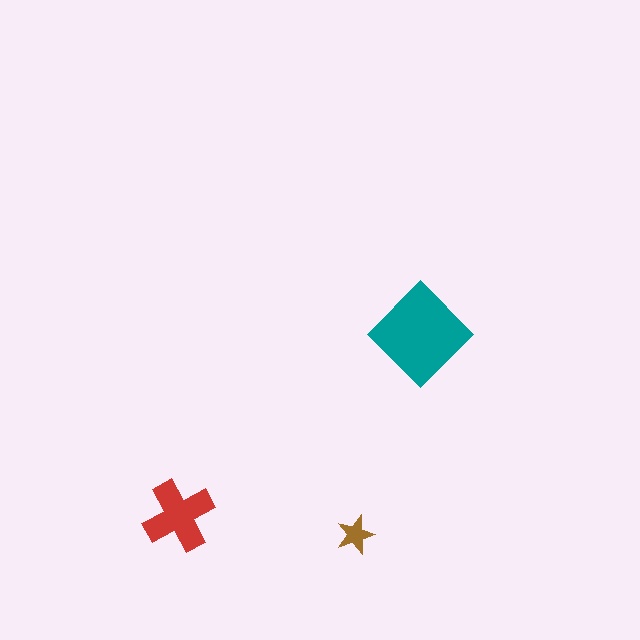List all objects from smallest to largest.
The brown star, the red cross, the teal diamond.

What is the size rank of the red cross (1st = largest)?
2nd.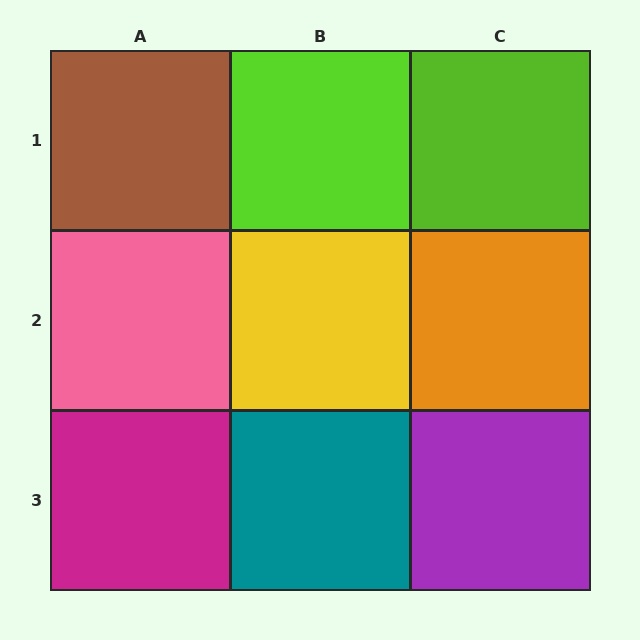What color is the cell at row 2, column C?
Orange.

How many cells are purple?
1 cell is purple.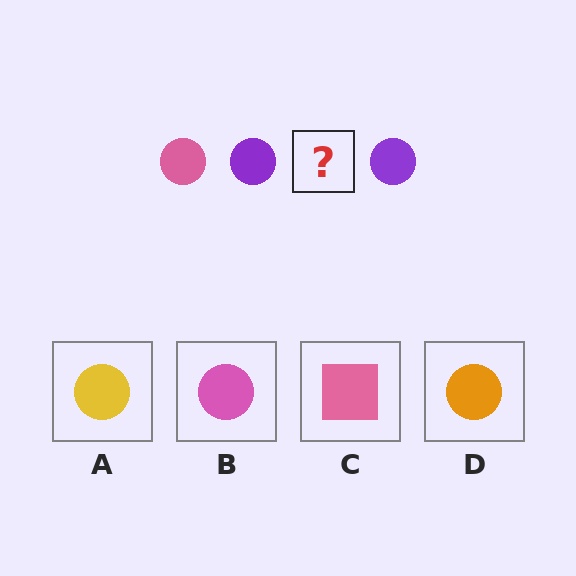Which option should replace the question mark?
Option B.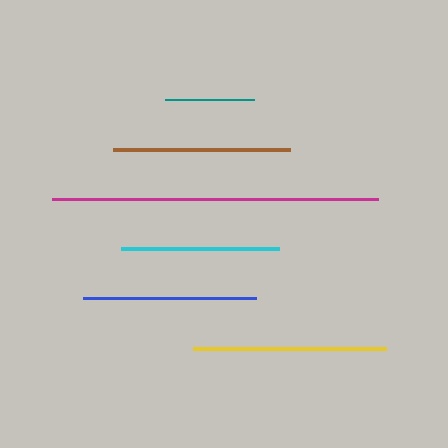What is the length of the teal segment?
The teal segment is approximately 88 pixels long.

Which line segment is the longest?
The magenta line is the longest at approximately 326 pixels.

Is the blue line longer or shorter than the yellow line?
The yellow line is longer than the blue line.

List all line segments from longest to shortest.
From longest to shortest: magenta, yellow, brown, blue, cyan, teal.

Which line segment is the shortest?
The teal line is the shortest at approximately 88 pixels.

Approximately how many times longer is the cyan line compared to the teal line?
The cyan line is approximately 1.8 times the length of the teal line.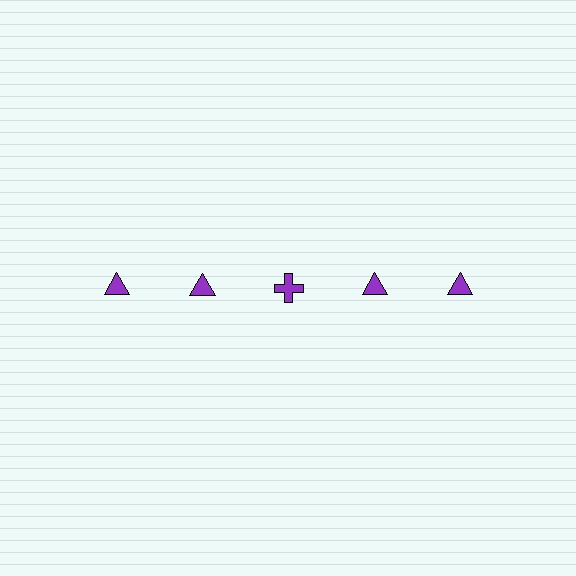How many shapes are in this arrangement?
There are 5 shapes arranged in a grid pattern.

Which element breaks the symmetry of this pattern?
The purple cross in the top row, center column breaks the symmetry. All other shapes are purple triangles.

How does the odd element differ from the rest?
It has a different shape: cross instead of triangle.